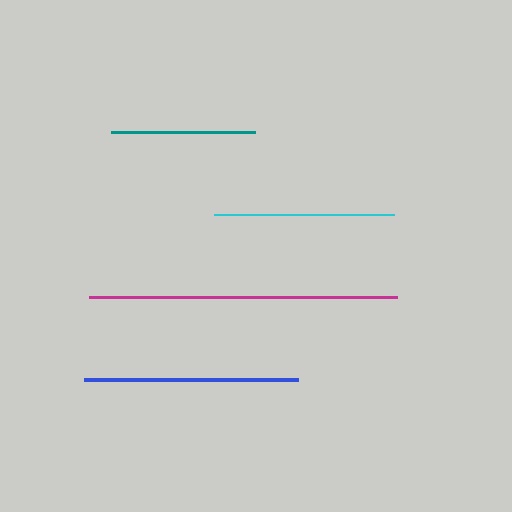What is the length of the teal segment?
The teal segment is approximately 144 pixels long.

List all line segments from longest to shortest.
From longest to shortest: magenta, blue, cyan, teal.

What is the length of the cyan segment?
The cyan segment is approximately 179 pixels long.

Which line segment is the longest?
The magenta line is the longest at approximately 308 pixels.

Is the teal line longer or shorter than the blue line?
The blue line is longer than the teal line.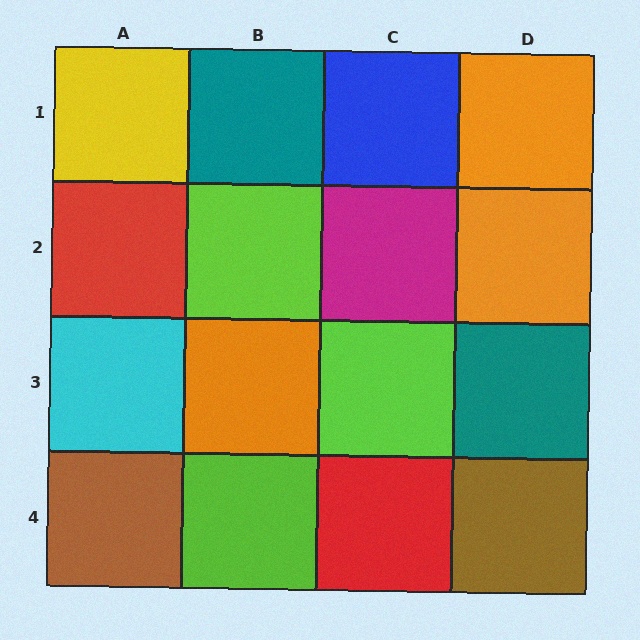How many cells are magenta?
1 cell is magenta.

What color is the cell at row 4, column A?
Brown.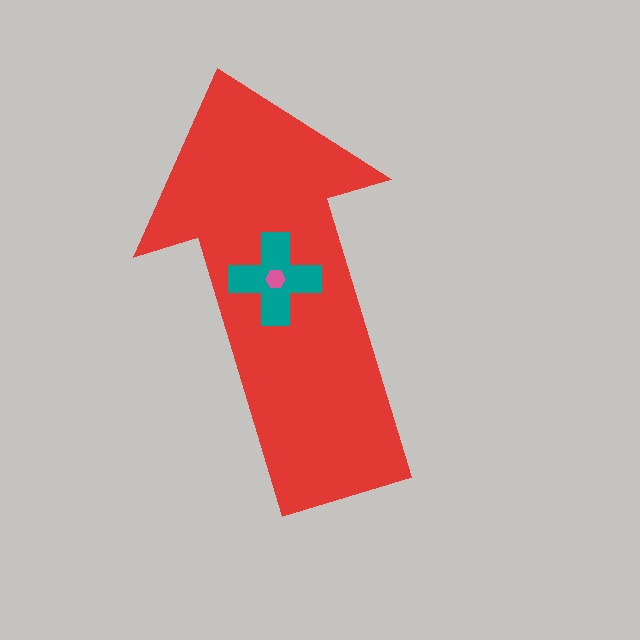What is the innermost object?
The pink hexagon.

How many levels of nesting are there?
3.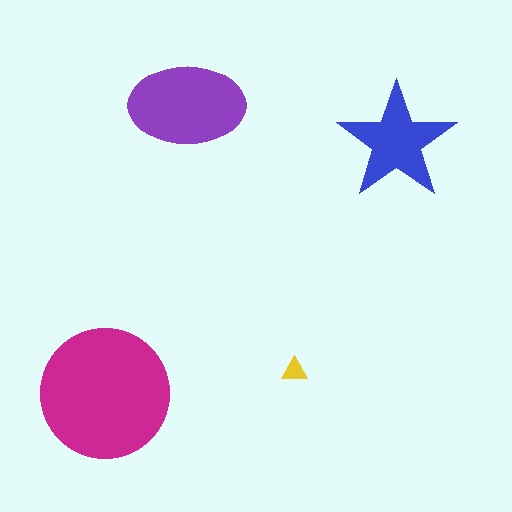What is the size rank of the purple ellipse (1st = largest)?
2nd.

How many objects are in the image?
There are 4 objects in the image.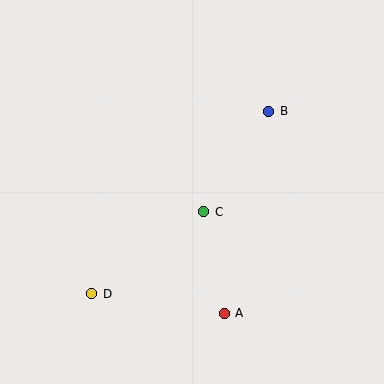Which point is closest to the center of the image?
Point C at (204, 212) is closest to the center.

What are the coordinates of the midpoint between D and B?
The midpoint between D and B is at (180, 202).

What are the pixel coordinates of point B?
Point B is at (269, 111).